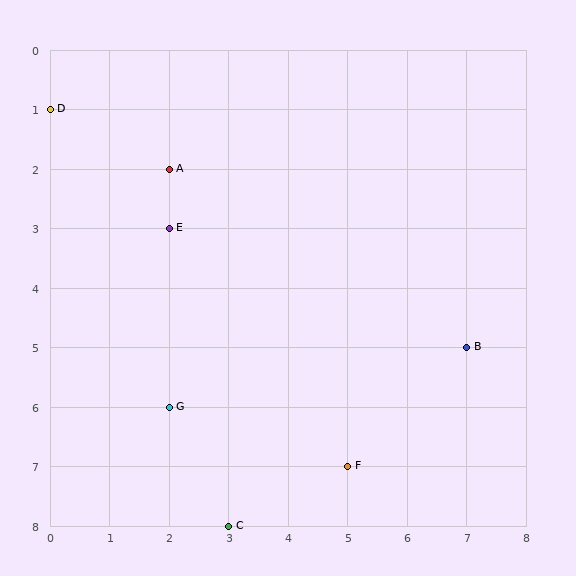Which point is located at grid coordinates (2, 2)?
Point A is at (2, 2).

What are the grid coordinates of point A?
Point A is at grid coordinates (2, 2).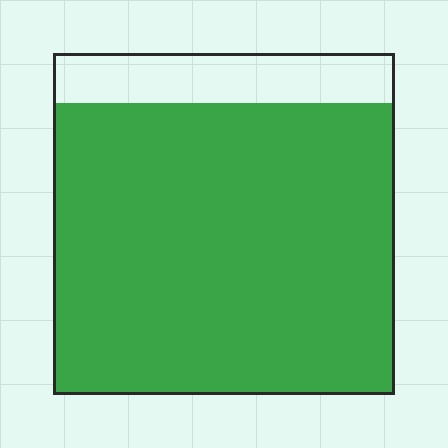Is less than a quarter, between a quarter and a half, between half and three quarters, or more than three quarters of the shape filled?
More than three quarters.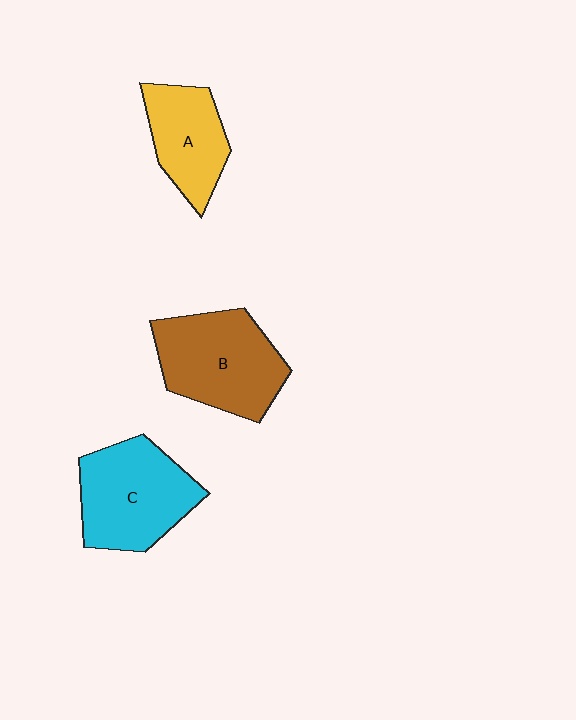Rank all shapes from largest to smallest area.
From largest to smallest: B (brown), C (cyan), A (yellow).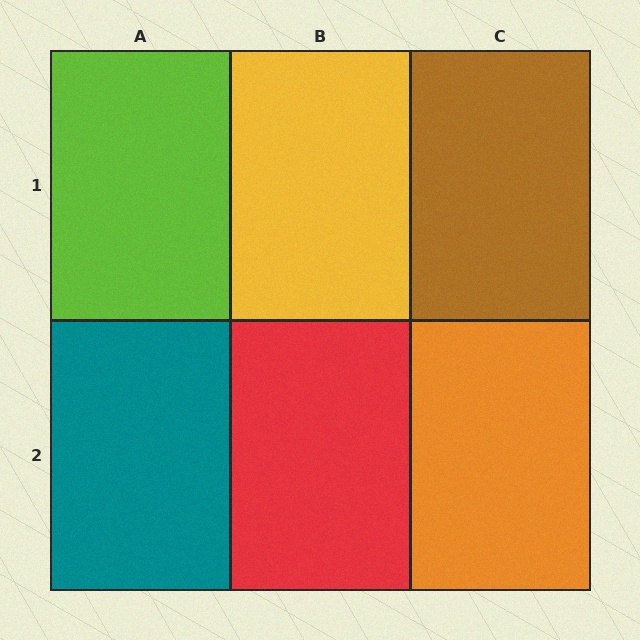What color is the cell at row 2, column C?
Orange.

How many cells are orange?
1 cell is orange.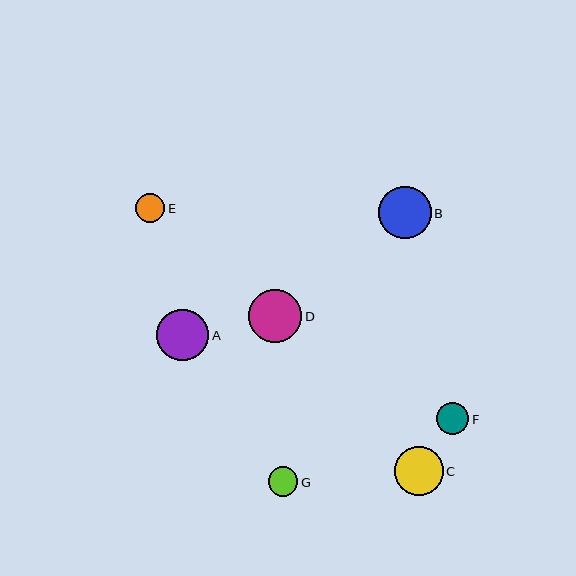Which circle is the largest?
Circle D is the largest with a size of approximately 53 pixels.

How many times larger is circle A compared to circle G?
Circle A is approximately 1.7 times the size of circle G.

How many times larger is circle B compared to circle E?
Circle B is approximately 1.8 times the size of circle E.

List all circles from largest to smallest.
From largest to smallest: D, B, A, C, F, G, E.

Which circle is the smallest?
Circle E is the smallest with a size of approximately 29 pixels.